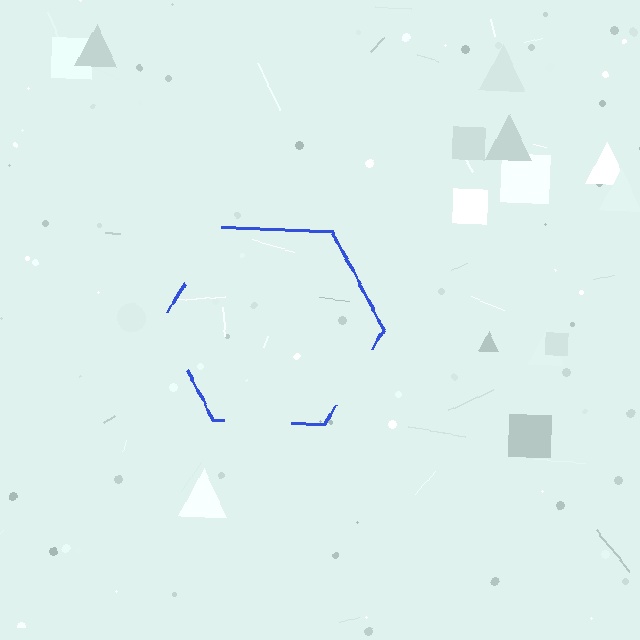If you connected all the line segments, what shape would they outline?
They would outline a hexagon.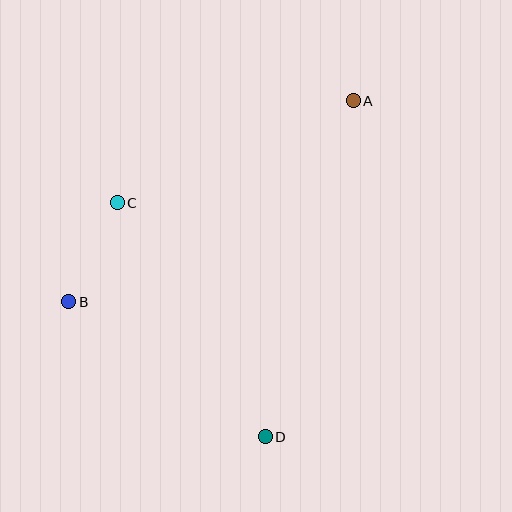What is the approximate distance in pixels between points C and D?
The distance between C and D is approximately 277 pixels.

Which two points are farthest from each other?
Points A and B are farthest from each other.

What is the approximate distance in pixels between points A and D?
The distance between A and D is approximately 348 pixels.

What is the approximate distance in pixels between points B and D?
The distance between B and D is approximately 238 pixels.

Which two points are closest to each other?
Points B and C are closest to each other.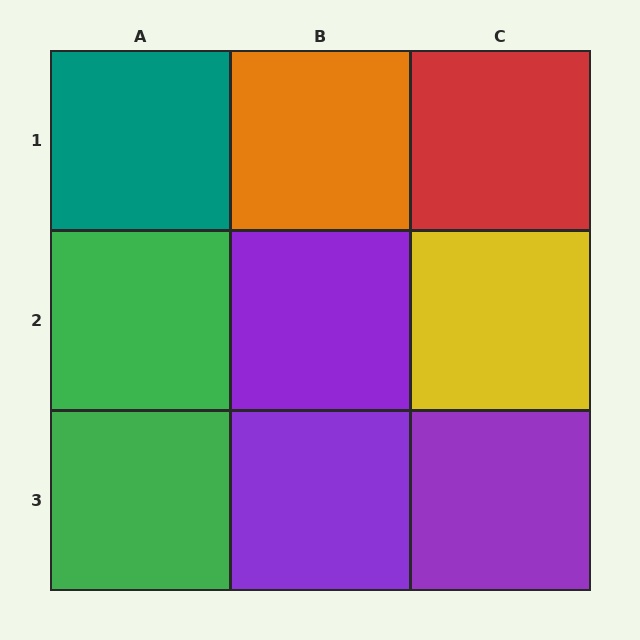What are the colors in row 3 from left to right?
Green, purple, purple.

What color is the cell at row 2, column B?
Purple.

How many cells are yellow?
1 cell is yellow.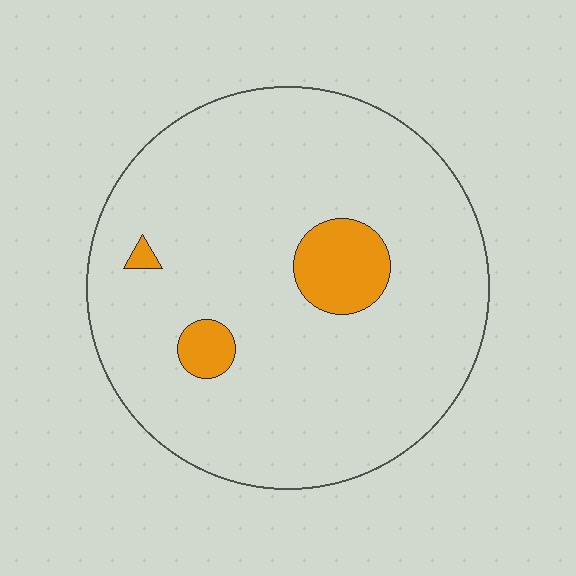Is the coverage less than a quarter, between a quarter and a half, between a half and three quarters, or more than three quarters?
Less than a quarter.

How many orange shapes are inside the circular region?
3.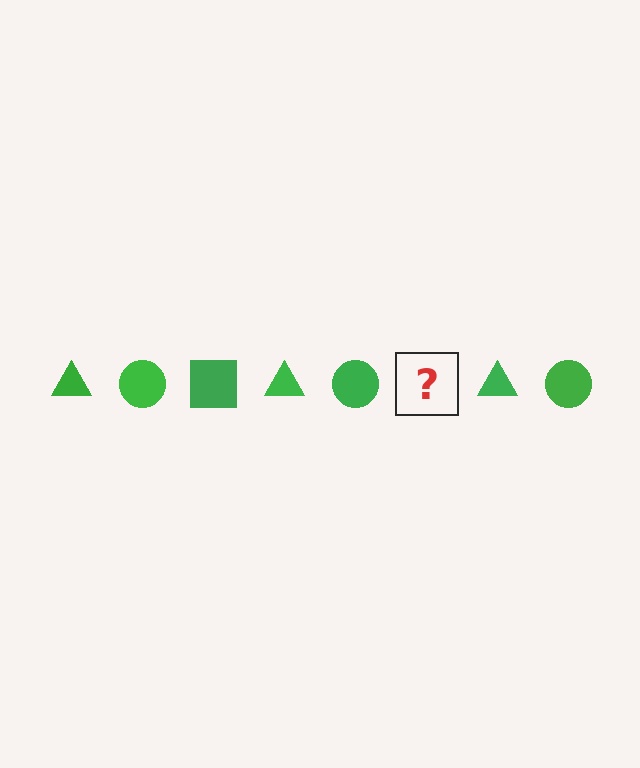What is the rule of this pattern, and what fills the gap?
The rule is that the pattern cycles through triangle, circle, square shapes in green. The gap should be filled with a green square.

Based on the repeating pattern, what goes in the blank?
The blank should be a green square.